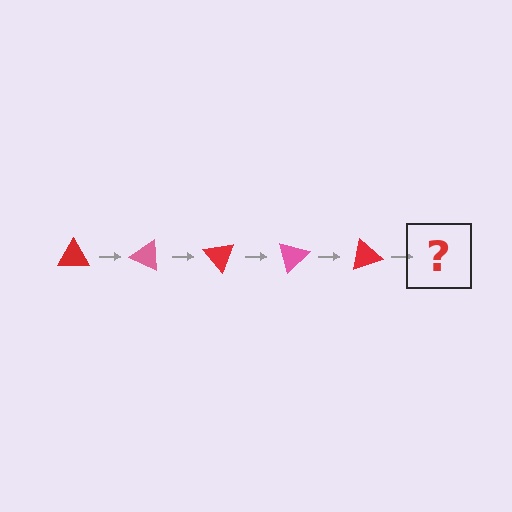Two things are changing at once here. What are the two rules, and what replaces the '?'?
The two rules are that it rotates 25 degrees each step and the color cycles through red and pink. The '?' should be a pink triangle, rotated 125 degrees from the start.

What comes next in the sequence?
The next element should be a pink triangle, rotated 125 degrees from the start.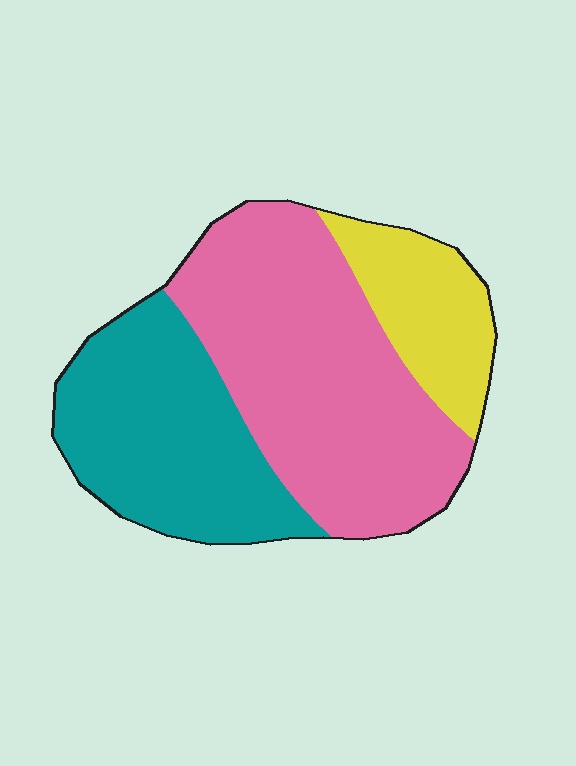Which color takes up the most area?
Pink, at roughly 50%.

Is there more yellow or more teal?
Teal.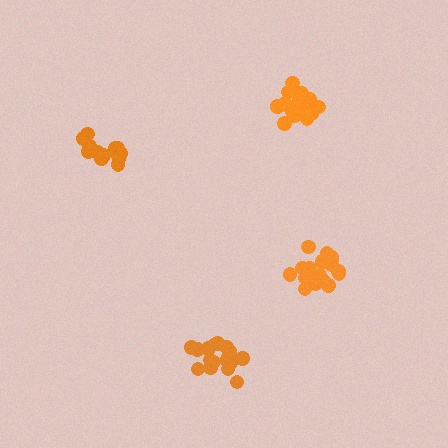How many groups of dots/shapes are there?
There are 4 groups.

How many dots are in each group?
Group 1: 19 dots, Group 2: 18 dots, Group 3: 15 dots, Group 4: 20 dots (72 total).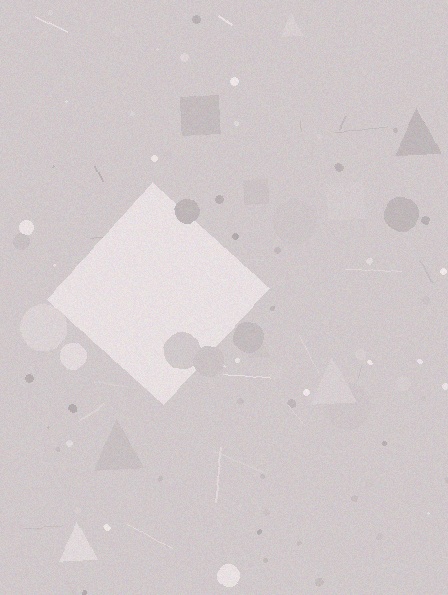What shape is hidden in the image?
A diamond is hidden in the image.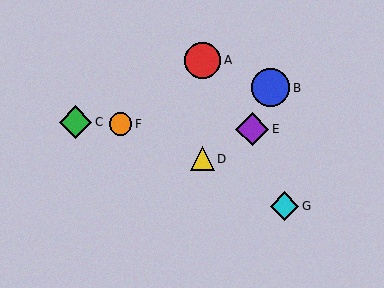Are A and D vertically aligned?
Yes, both are at x≈202.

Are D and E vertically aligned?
No, D is at x≈202 and E is at x≈252.